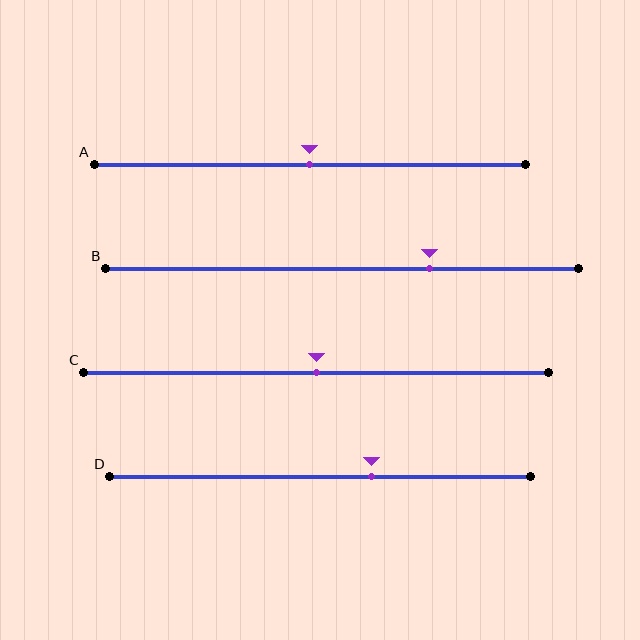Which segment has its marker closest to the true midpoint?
Segment A has its marker closest to the true midpoint.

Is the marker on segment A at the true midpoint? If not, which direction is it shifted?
Yes, the marker on segment A is at the true midpoint.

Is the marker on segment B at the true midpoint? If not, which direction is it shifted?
No, the marker on segment B is shifted to the right by about 18% of the segment length.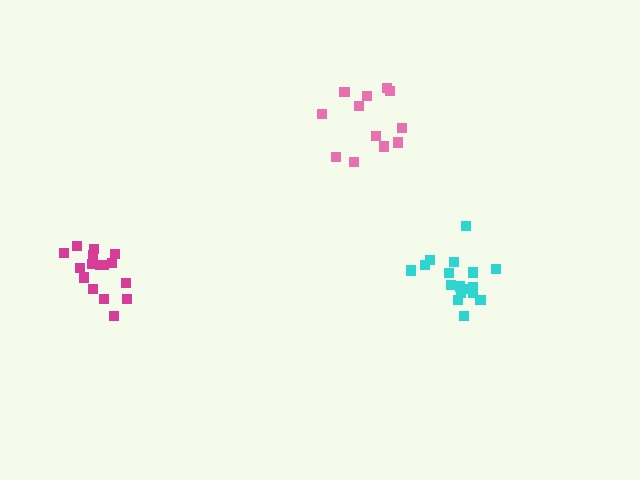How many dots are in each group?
Group 1: 16 dots, Group 2: 17 dots, Group 3: 12 dots (45 total).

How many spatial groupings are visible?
There are 3 spatial groupings.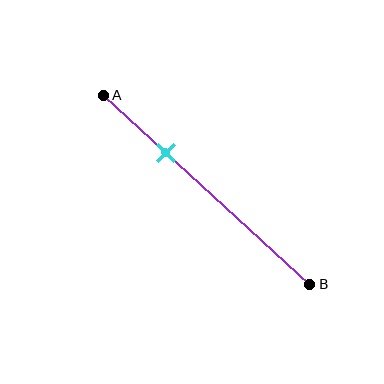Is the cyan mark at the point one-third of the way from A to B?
Yes, the mark is approximately at the one-third point.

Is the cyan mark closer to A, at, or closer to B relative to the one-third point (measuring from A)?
The cyan mark is approximately at the one-third point of segment AB.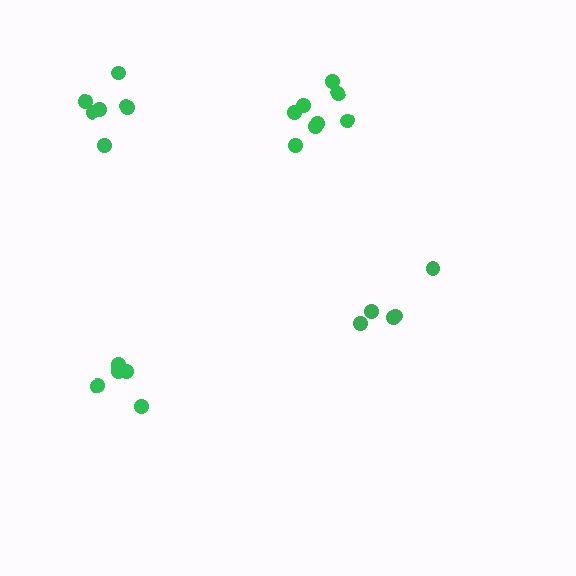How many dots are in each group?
Group 1: 7 dots, Group 2: 8 dots, Group 3: 5 dots, Group 4: 6 dots (26 total).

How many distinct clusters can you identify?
There are 4 distinct clusters.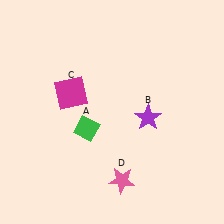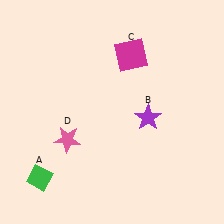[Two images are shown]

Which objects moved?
The objects that moved are: the green diamond (A), the magenta square (C), the pink star (D).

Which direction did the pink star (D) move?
The pink star (D) moved left.